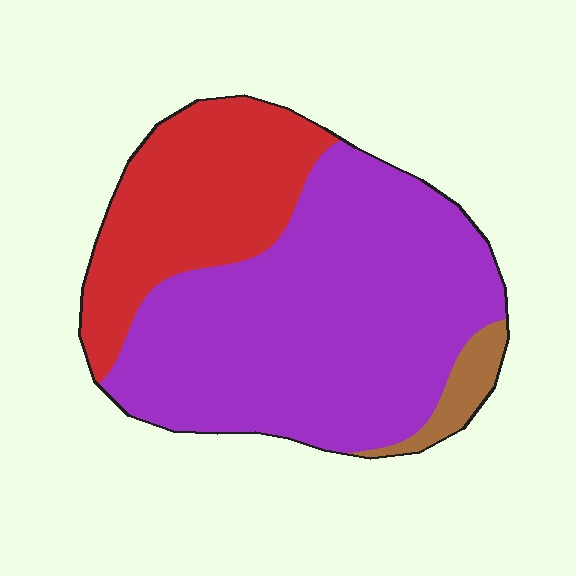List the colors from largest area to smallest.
From largest to smallest: purple, red, brown.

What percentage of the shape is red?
Red covers about 30% of the shape.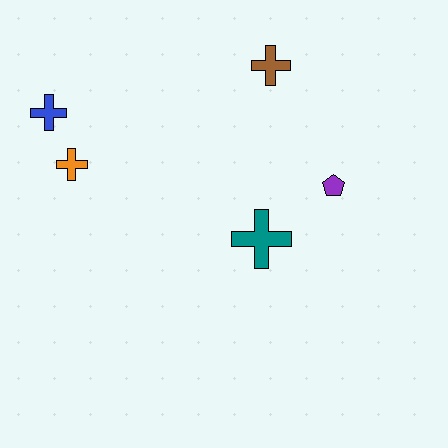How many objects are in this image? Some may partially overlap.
There are 5 objects.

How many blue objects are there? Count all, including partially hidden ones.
There is 1 blue object.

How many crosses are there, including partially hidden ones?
There are 4 crosses.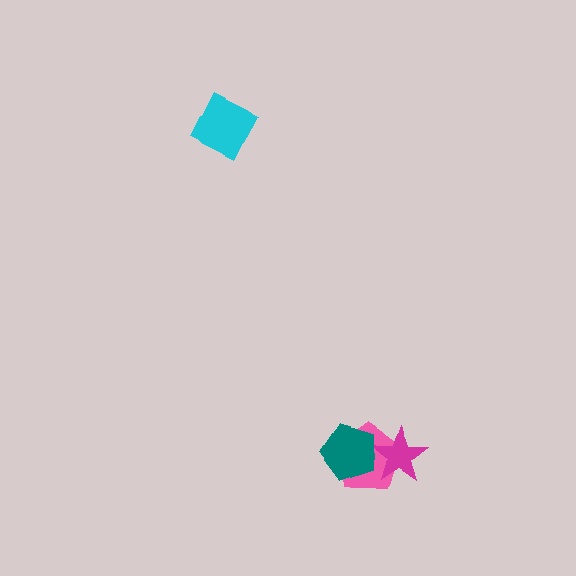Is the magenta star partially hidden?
Yes, it is partially covered by another shape.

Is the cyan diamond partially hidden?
No, no other shape covers it.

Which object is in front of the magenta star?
The teal pentagon is in front of the magenta star.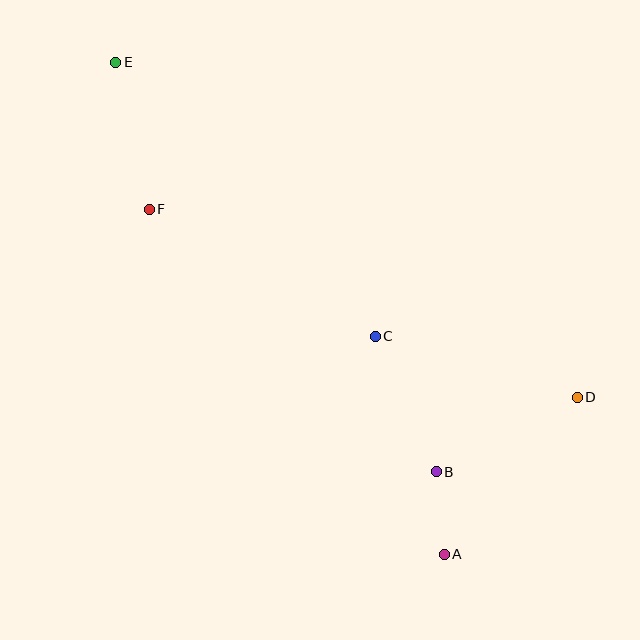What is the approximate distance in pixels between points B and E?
The distance between B and E is approximately 520 pixels.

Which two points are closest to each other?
Points A and B are closest to each other.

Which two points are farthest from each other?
Points A and E are farthest from each other.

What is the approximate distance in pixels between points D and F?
The distance between D and F is approximately 468 pixels.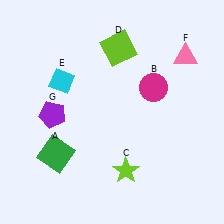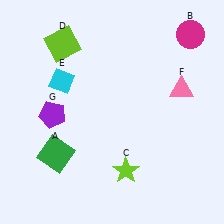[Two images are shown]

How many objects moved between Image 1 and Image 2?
3 objects moved between the two images.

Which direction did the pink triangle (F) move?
The pink triangle (F) moved down.